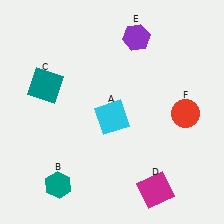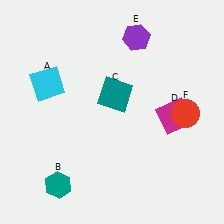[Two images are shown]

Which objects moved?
The objects that moved are: the cyan square (A), the teal square (C), the magenta square (D).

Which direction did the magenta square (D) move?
The magenta square (D) moved up.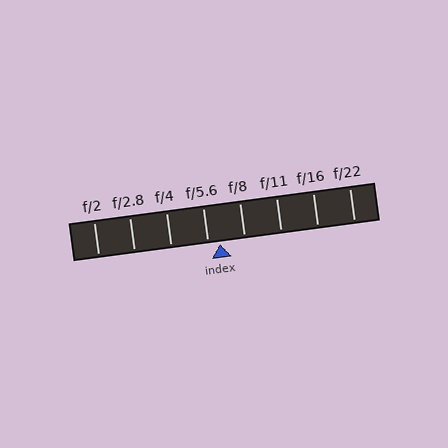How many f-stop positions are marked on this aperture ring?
There are 8 f-stop positions marked.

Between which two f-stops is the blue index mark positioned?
The index mark is between f/5.6 and f/8.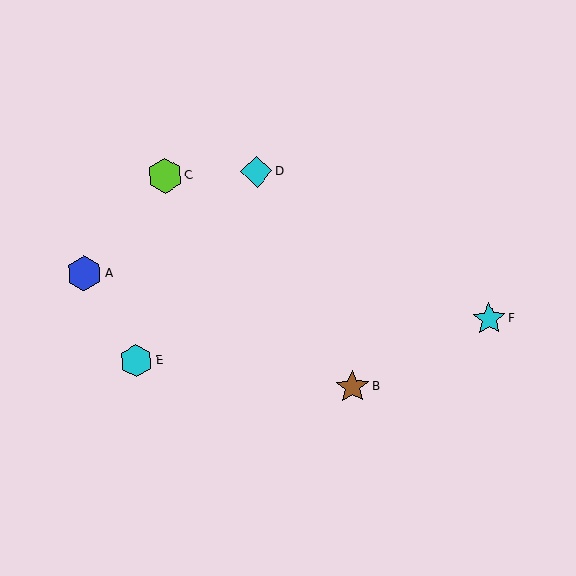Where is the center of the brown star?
The center of the brown star is at (353, 387).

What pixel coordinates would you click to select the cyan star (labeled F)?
Click at (489, 319) to select the cyan star F.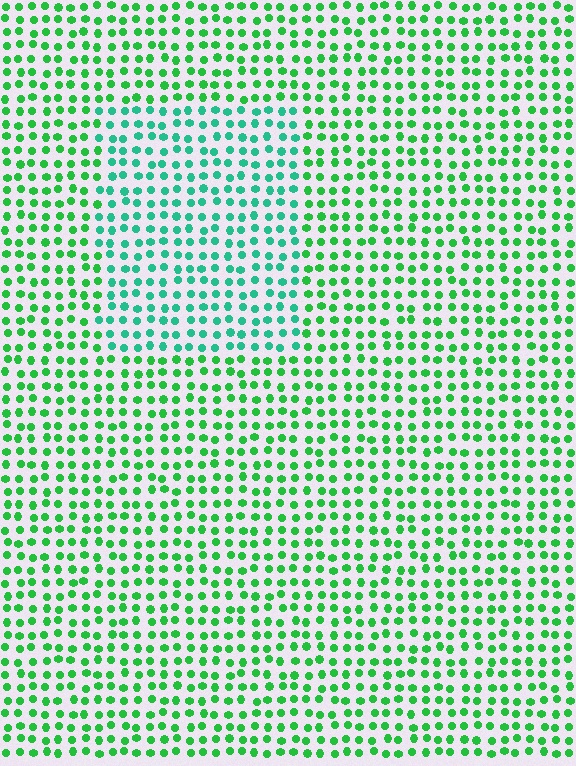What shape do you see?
I see a rectangle.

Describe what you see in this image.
The image is filled with small green elements in a uniform arrangement. A rectangle-shaped region is visible where the elements are tinted to a slightly different hue, forming a subtle color boundary.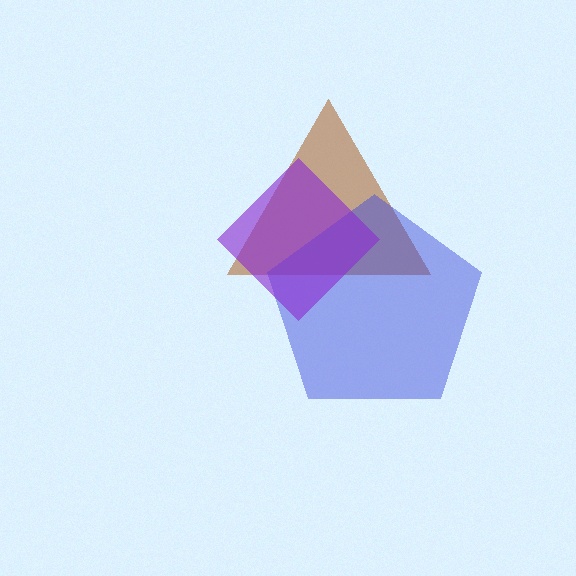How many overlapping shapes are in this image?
There are 3 overlapping shapes in the image.